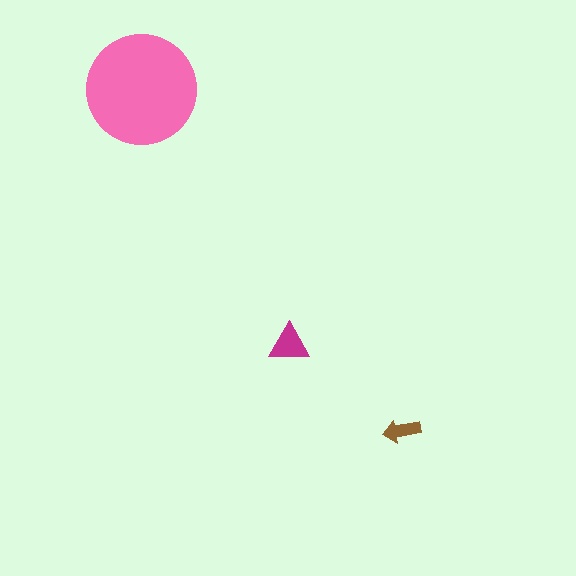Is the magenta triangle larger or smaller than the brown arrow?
Larger.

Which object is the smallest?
The brown arrow.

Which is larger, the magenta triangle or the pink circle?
The pink circle.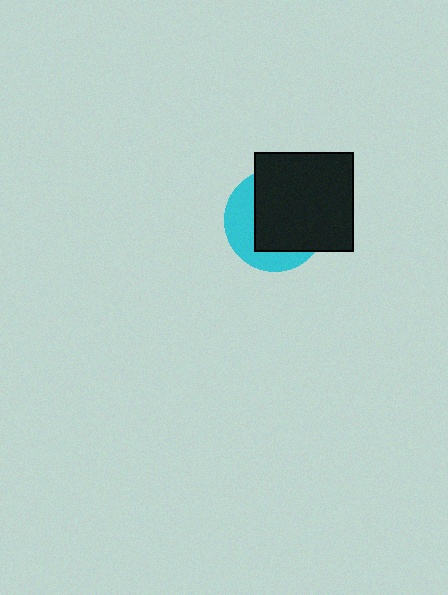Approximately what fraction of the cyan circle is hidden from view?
Roughly 64% of the cyan circle is hidden behind the black square.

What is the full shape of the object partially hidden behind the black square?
The partially hidden object is a cyan circle.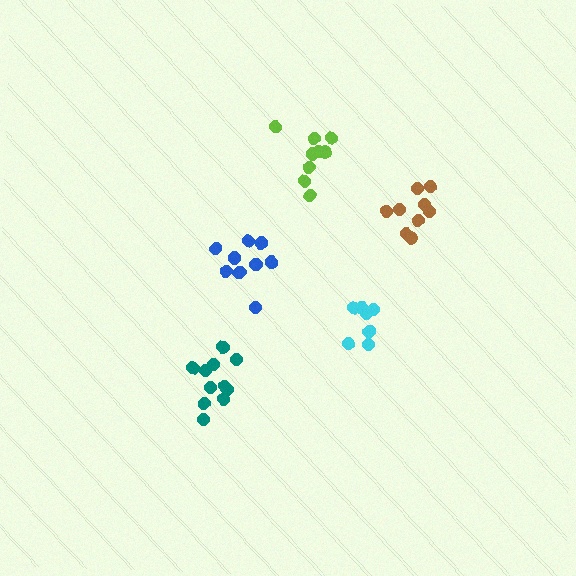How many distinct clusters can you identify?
There are 5 distinct clusters.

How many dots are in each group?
Group 1: 9 dots, Group 2: 11 dots, Group 3: 9 dots, Group 4: 8 dots, Group 5: 9 dots (46 total).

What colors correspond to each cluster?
The clusters are colored: lime, teal, brown, cyan, blue.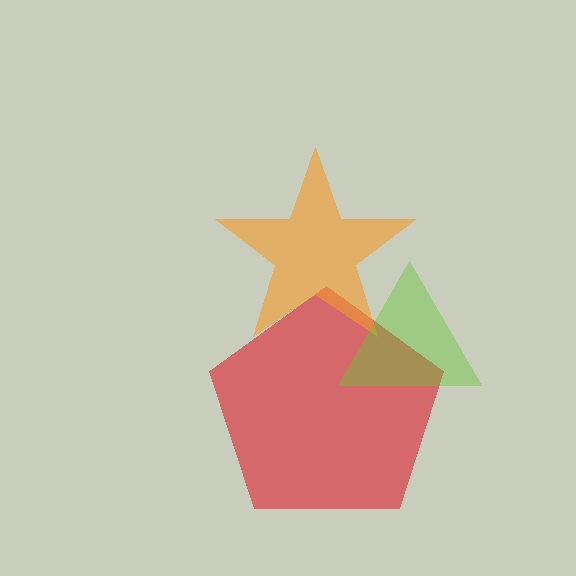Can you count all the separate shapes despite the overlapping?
Yes, there are 3 separate shapes.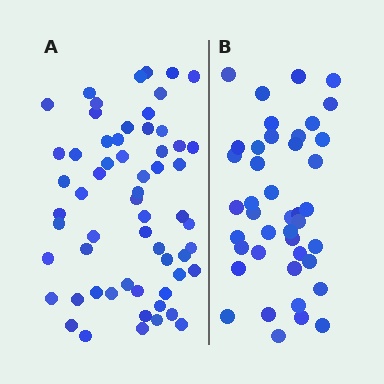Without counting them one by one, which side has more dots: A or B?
Region A (the left region) has more dots.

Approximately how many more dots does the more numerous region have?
Region A has approximately 20 more dots than region B.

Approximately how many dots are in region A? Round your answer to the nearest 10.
About 60 dots.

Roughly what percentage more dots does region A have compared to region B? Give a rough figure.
About 45% more.